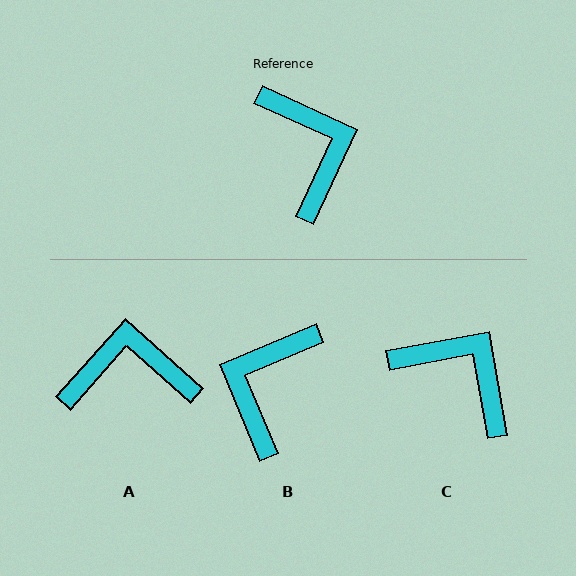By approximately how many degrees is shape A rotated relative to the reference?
Approximately 73 degrees counter-clockwise.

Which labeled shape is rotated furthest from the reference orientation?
B, about 138 degrees away.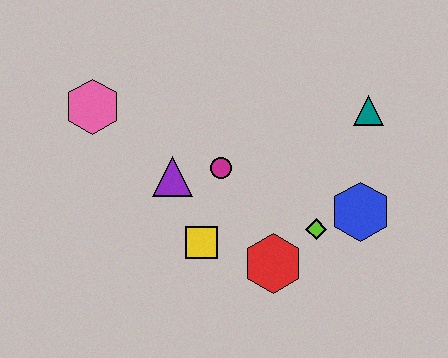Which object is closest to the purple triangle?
The magenta circle is closest to the purple triangle.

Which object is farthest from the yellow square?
The teal triangle is farthest from the yellow square.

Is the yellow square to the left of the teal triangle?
Yes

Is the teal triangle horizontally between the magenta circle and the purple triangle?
No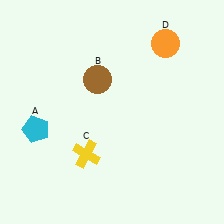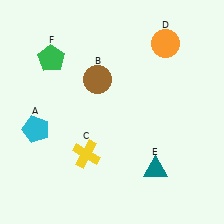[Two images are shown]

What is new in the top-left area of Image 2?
A green pentagon (F) was added in the top-left area of Image 2.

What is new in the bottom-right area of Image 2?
A teal triangle (E) was added in the bottom-right area of Image 2.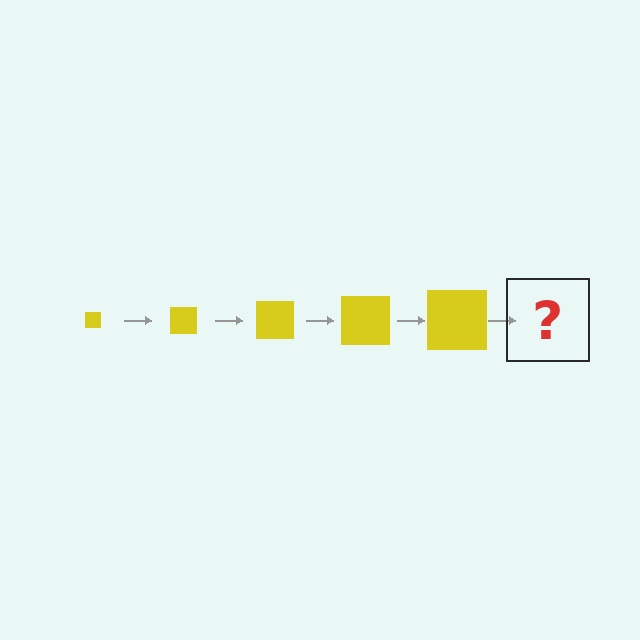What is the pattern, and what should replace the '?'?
The pattern is that the square gets progressively larger each step. The '?' should be a yellow square, larger than the previous one.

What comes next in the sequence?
The next element should be a yellow square, larger than the previous one.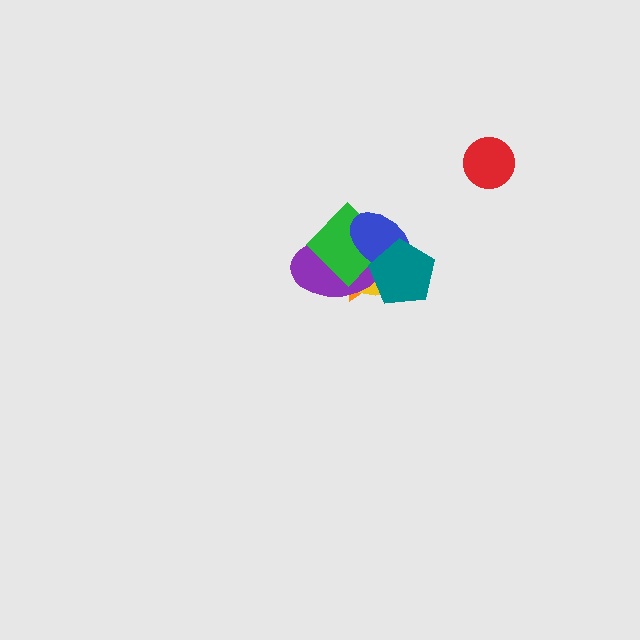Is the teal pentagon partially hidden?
No, no other shape covers it.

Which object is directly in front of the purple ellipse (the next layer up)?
The green diamond is directly in front of the purple ellipse.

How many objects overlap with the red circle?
0 objects overlap with the red circle.